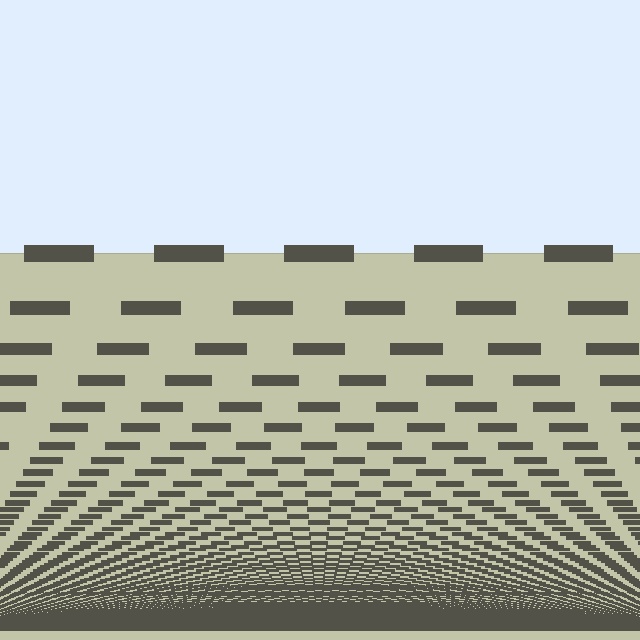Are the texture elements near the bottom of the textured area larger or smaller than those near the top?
Smaller. The gradient is inverted — elements near the bottom are smaller and denser.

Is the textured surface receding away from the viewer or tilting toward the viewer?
The surface appears to tilt toward the viewer. Texture elements get larger and sparser toward the top.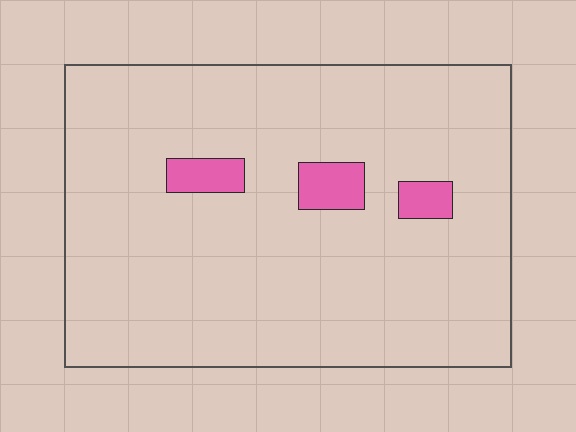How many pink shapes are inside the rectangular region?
3.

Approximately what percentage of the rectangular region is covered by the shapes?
Approximately 5%.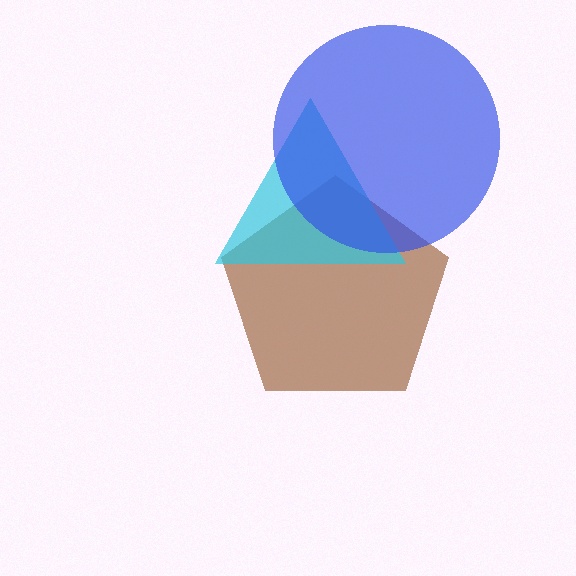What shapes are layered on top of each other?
The layered shapes are: a brown pentagon, a cyan triangle, a blue circle.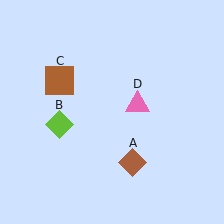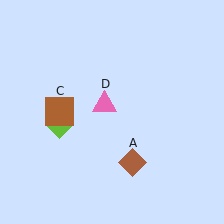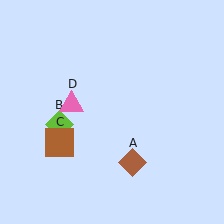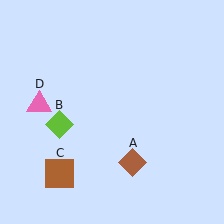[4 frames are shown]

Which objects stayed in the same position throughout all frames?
Brown diamond (object A) and lime diamond (object B) remained stationary.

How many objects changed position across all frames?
2 objects changed position: brown square (object C), pink triangle (object D).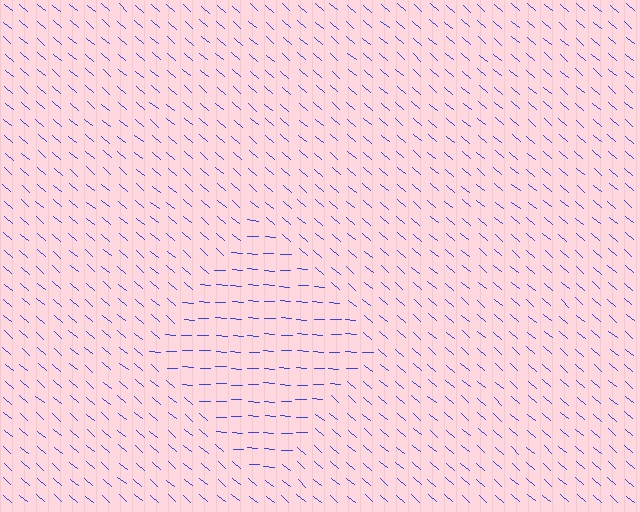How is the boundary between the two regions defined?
The boundary is defined purely by a change in line orientation (approximately 37 degrees difference). All lines are the same color and thickness.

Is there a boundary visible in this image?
Yes, there is a texture boundary formed by a change in line orientation.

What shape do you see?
I see a diamond.